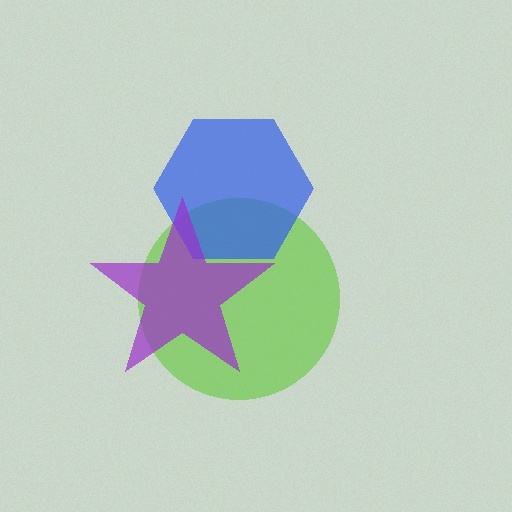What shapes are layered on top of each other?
The layered shapes are: a lime circle, a blue hexagon, a purple star.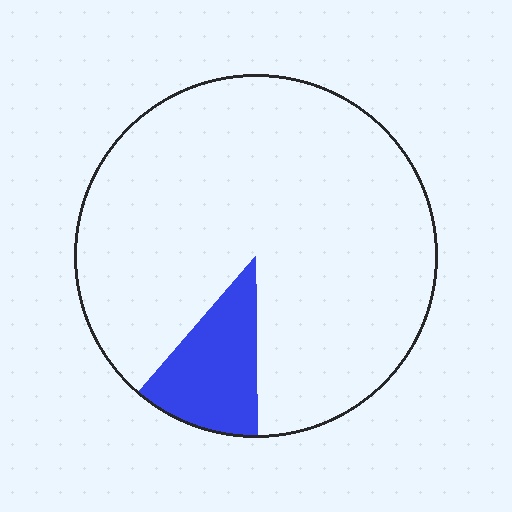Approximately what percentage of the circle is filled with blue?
Approximately 10%.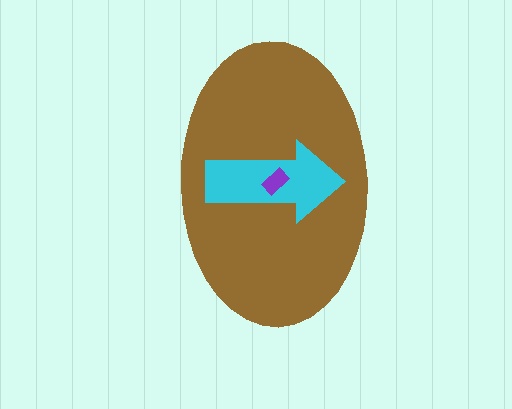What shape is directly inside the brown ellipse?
The cyan arrow.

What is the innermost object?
The purple rectangle.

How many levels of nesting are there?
3.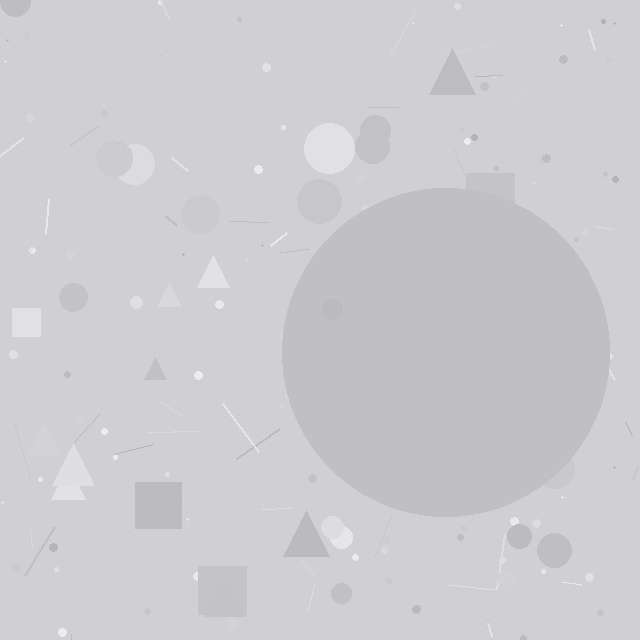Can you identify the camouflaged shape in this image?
The camouflaged shape is a circle.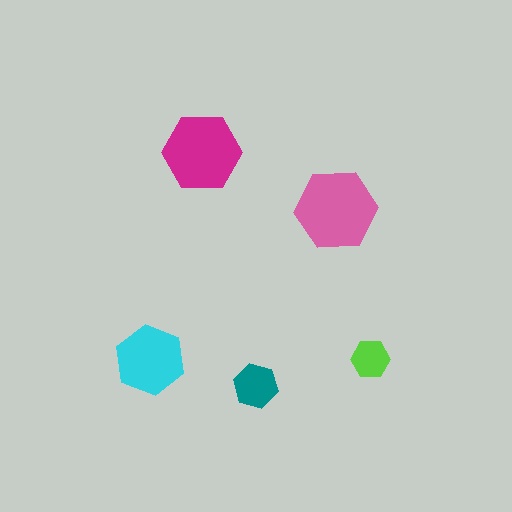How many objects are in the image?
There are 5 objects in the image.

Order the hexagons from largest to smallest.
the pink one, the magenta one, the cyan one, the teal one, the lime one.